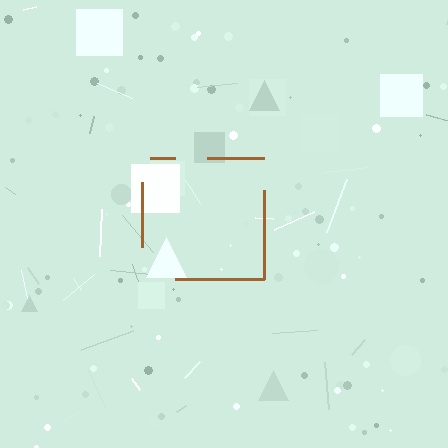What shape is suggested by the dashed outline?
The dashed outline suggests a square.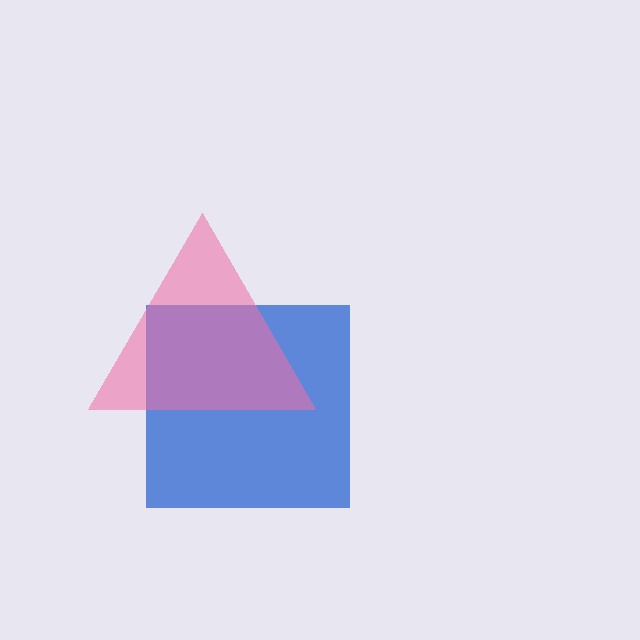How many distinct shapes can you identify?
There are 2 distinct shapes: a blue square, a pink triangle.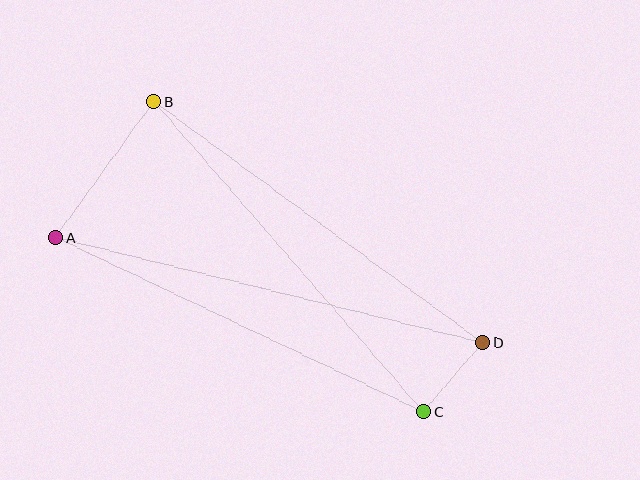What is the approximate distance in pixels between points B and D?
The distance between B and D is approximately 407 pixels.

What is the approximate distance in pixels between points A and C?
The distance between A and C is approximately 407 pixels.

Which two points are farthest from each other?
Points A and D are farthest from each other.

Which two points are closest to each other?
Points C and D are closest to each other.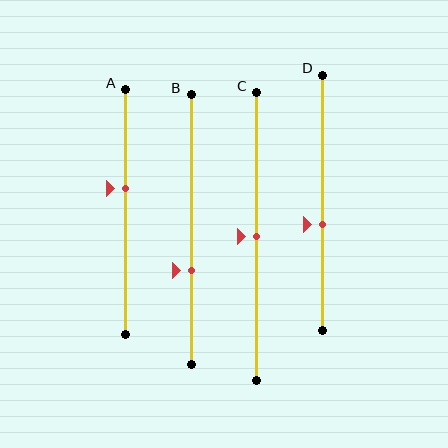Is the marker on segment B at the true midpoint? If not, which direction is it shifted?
No, the marker on segment B is shifted downward by about 15% of the segment length.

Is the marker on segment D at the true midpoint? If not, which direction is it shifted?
No, the marker on segment D is shifted downward by about 8% of the segment length.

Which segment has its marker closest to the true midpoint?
Segment C has its marker closest to the true midpoint.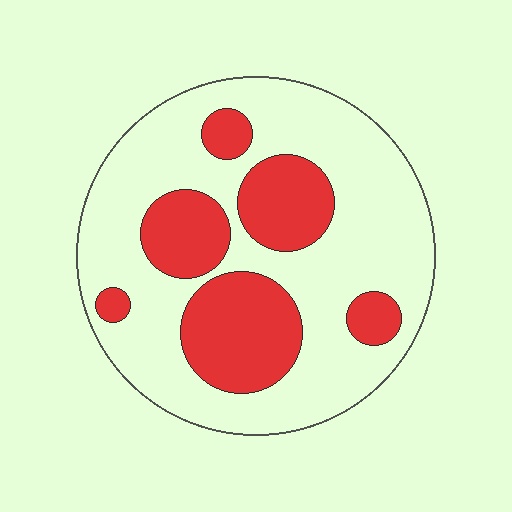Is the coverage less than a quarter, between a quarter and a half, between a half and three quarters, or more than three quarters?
Between a quarter and a half.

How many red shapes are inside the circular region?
6.